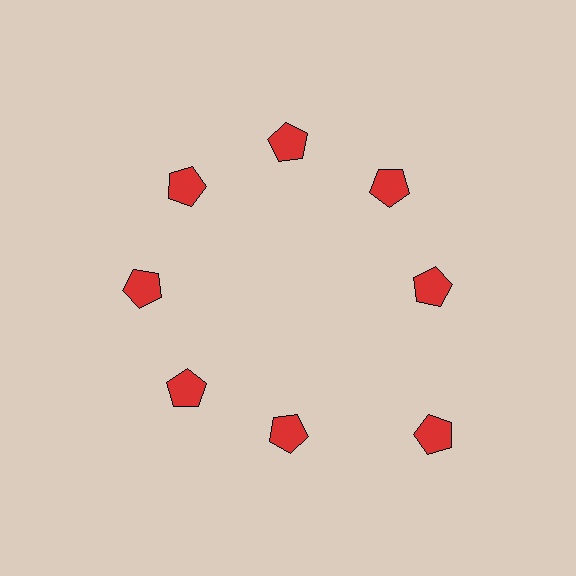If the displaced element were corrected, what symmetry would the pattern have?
It would have 8-fold rotational symmetry — the pattern would map onto itself every 45 degrees.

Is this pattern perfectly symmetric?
No. The 8 red pentagons are arranged in a ring, but one element near the 4 o'clock position is pushed outward from the center, breaking the 8-fold rotational symmetry.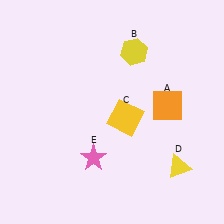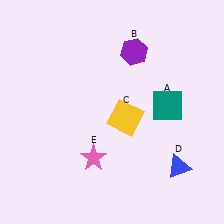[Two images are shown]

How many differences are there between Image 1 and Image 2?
There are 3 differences between the two images.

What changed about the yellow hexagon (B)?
In Image 1, B is yellow. In Image 2, it changed to purple.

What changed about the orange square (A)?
In Image 1, A is orange. In Image 2, it changed to teal.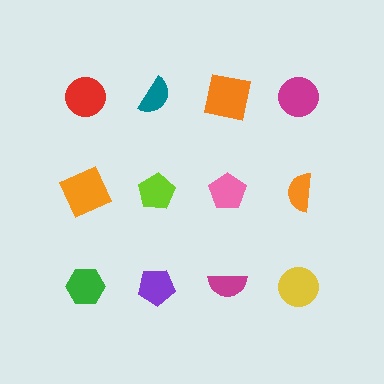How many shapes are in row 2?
4 shapes.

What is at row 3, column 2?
A purple pentagon.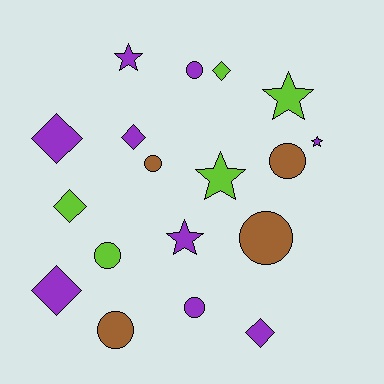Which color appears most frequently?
Purple, with 9 objects.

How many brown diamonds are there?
There are no brown diamonds.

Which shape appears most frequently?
Circle, with 7 objects.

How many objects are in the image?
There are 18 objects.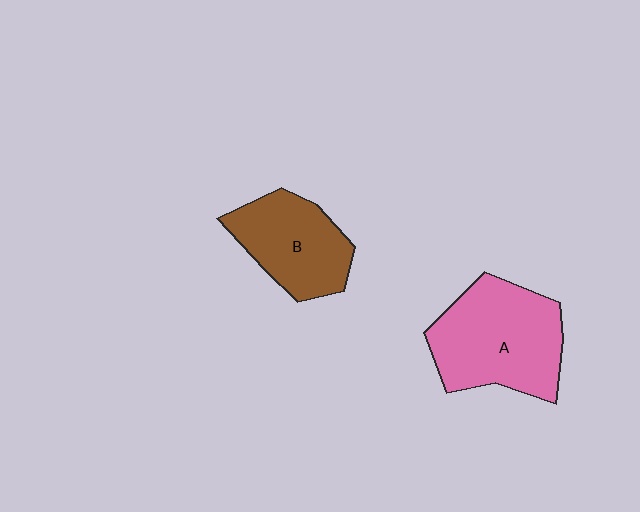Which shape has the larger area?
Shape A (pink).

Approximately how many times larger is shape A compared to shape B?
Approximately 1.4 times.